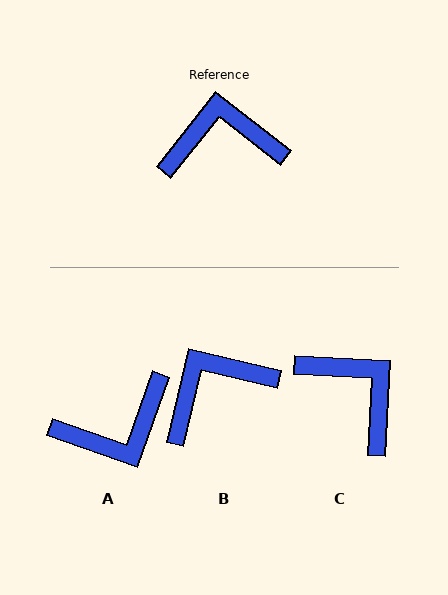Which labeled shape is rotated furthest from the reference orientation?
A, about 161 degrees away.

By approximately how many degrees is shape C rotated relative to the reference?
Approximately 55 degrees clockwise.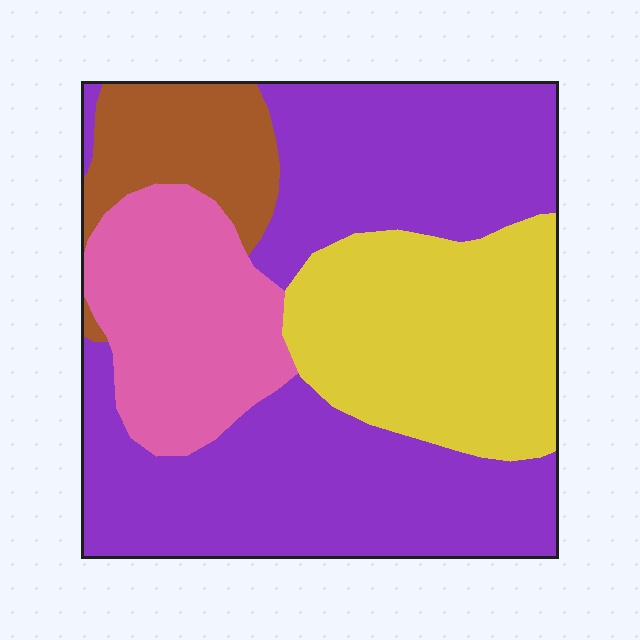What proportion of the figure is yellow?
Yellow covers around 25% of the figure.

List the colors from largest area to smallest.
From largest to smallest: purple, yellow, pink, brown.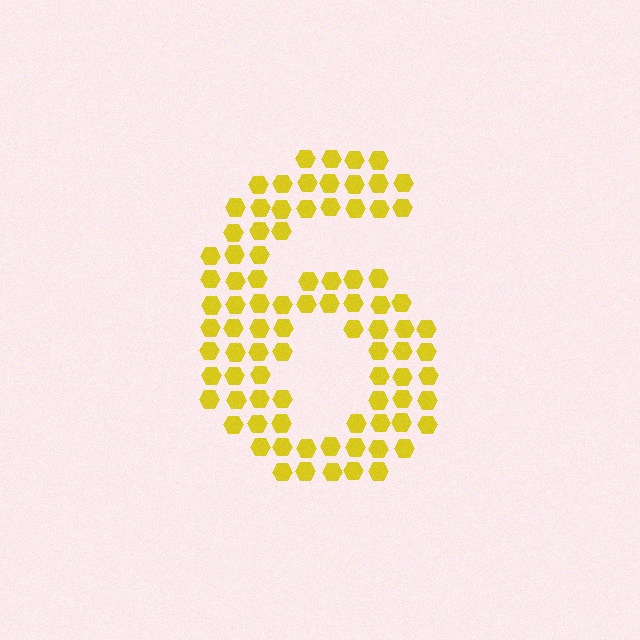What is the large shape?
The large shape is the digit 6.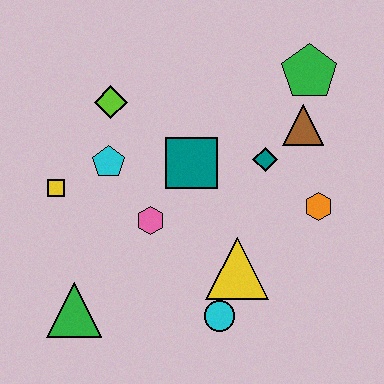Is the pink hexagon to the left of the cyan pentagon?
No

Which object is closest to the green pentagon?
The brown triangle is closest to the green pentagon.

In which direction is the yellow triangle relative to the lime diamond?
The yellow triangle is below the lime diamond.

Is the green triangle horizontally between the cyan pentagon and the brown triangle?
No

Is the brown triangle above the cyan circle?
Yes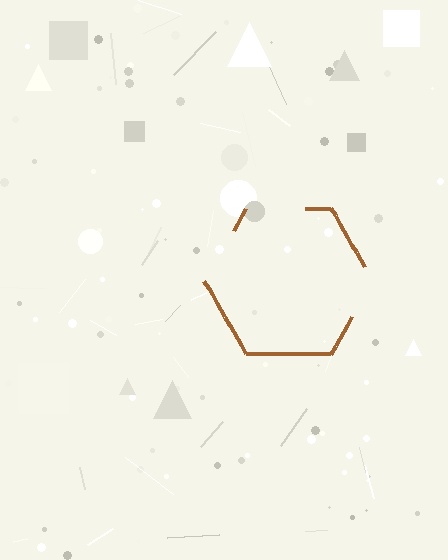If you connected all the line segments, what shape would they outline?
They would outline a hexagon.